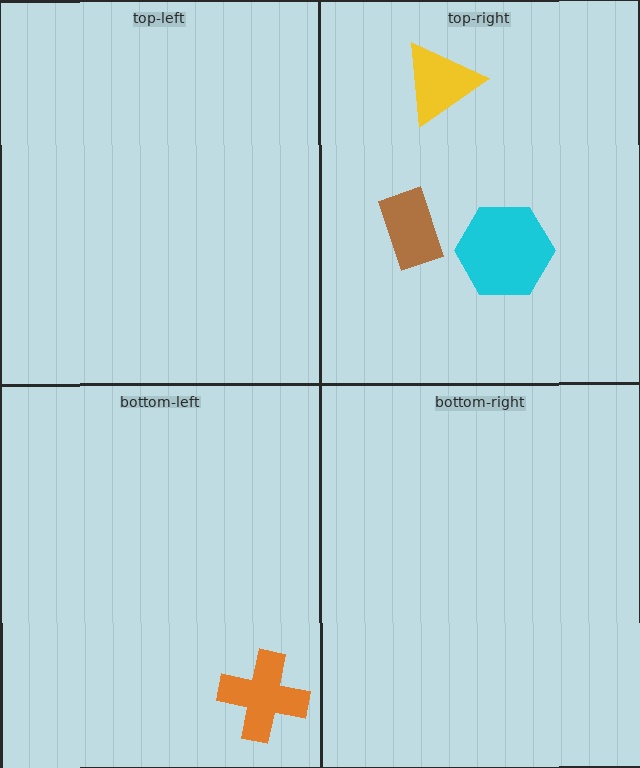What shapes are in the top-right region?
The yellow triangle, the cyan hexagon, the brown rectangle.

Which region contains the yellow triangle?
The top-right region.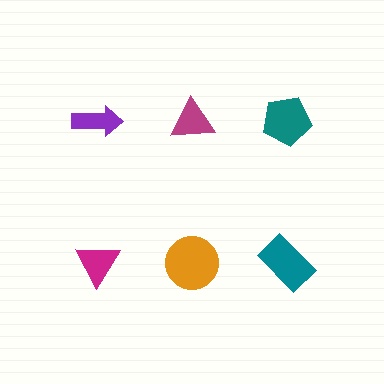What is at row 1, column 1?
A purple arrow.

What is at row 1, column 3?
A teal pentagon.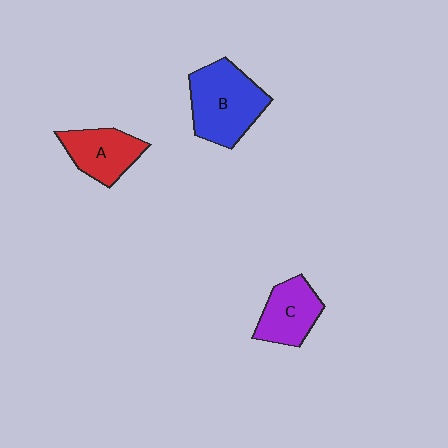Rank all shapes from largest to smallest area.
From largest to smallest: B (blue), A (red), C (purple).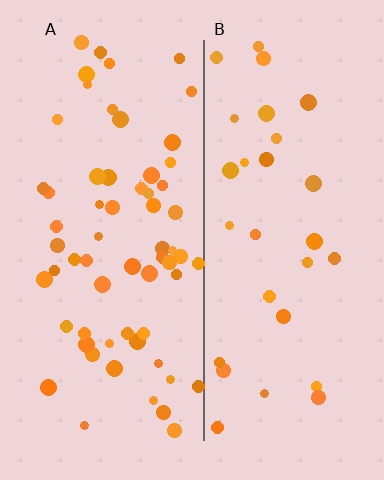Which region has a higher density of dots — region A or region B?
A (the left).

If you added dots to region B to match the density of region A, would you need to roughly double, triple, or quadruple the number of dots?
Approximately double.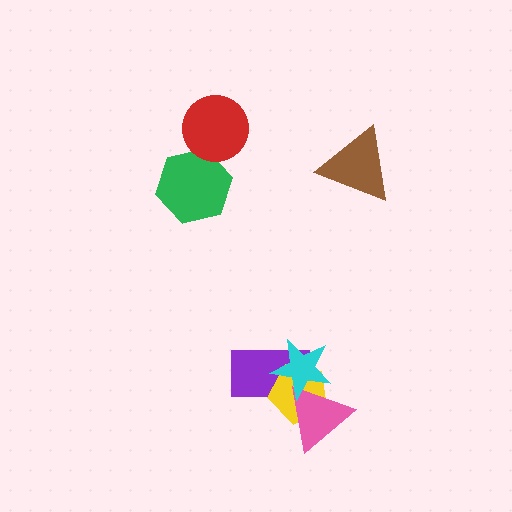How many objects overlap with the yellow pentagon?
3 objects overlap with the yellow pentagon.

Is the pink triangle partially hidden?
Yes, it is partially covered by another shape.